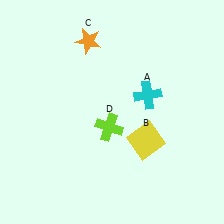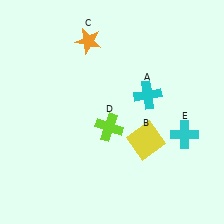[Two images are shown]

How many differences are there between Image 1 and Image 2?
There is 1 difference between the two images.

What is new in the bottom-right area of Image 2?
A cyan cross (E) was added in the bottom-right area of Image 2.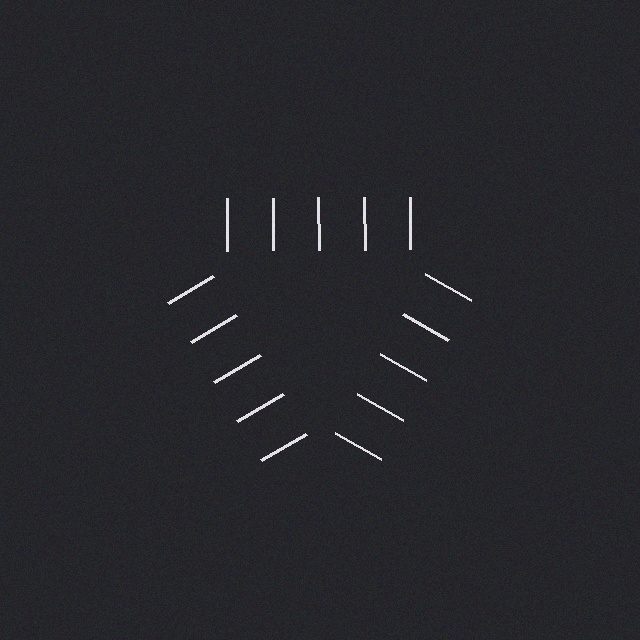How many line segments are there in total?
15 — 5 along each of the 3 edges.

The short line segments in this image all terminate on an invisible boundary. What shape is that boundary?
An illusory triangle — the line segments terminate on its edges but no continuous stroke is drawn.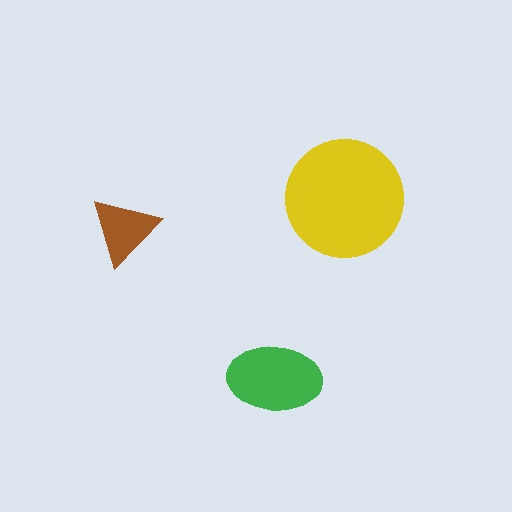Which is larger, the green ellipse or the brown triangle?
The green ellipse.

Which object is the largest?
The yellow circle.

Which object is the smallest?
The brown triangle.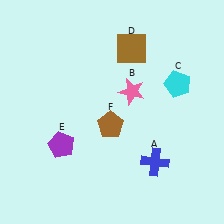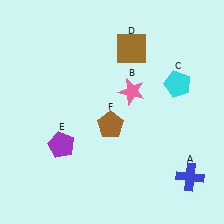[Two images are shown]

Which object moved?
The blue cross (A) moved right.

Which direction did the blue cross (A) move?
The blue cross (A) moved right.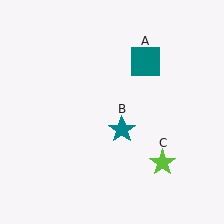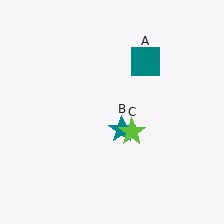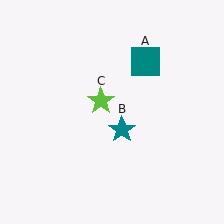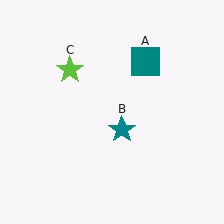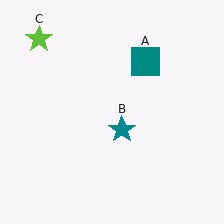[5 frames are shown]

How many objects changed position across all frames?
1 object changed position: lime star (object C).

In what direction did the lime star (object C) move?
The lime star (object C) moved up and to the left.